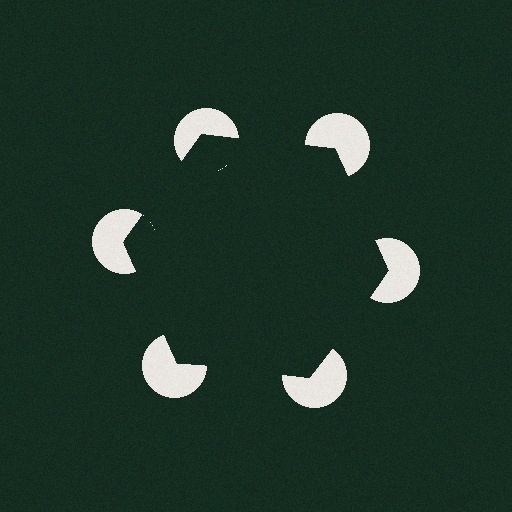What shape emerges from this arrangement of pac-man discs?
An illusory hexagon — its edges are inferred from the aligned wedge cuts in the pac-man discs, not physically drawn.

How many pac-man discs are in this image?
There are 6 — one at each vertex of the illusory hexagon.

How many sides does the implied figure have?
6 sides.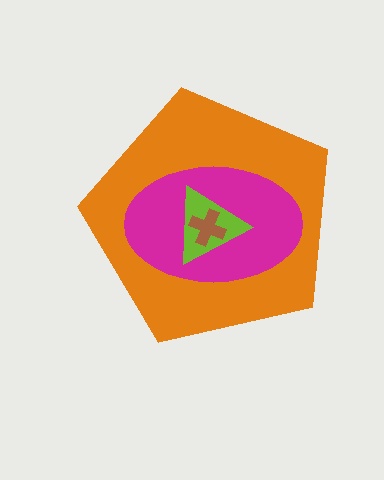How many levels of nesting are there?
4.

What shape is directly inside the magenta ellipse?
The lime triangle.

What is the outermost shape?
The orange pentagon.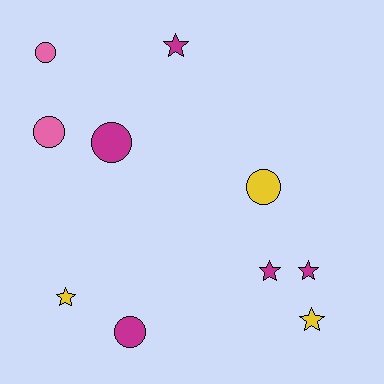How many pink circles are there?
There are 2 pink circles.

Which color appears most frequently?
Magenta, with 5 objects.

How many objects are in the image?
There are 10 objects.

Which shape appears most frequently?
Circle, with 5 objects.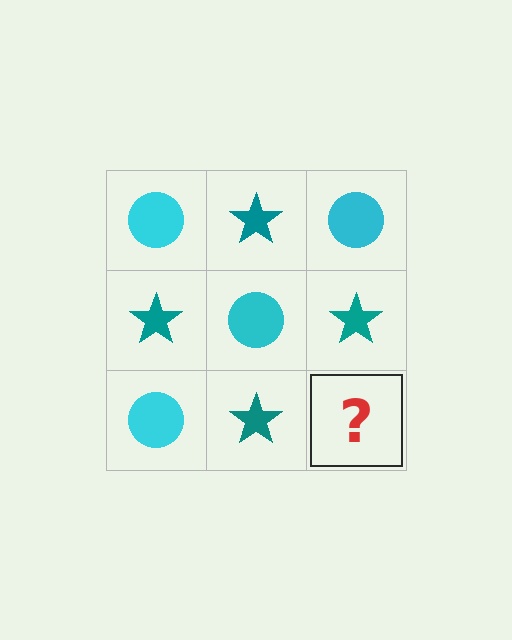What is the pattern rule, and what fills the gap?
The rule is that it alternates cyan circle and teal star in a checkerboard pattern. The gap should be filled with a cyan circle.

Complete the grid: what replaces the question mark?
The question mark should be replaced with a cyan circle.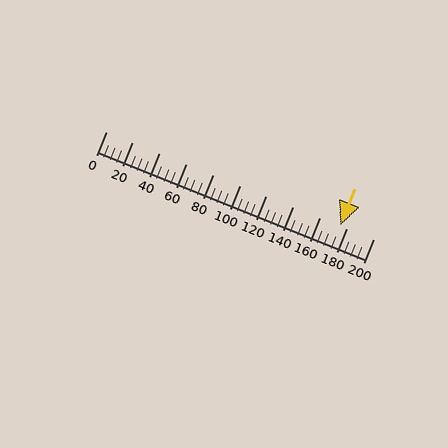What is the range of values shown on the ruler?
The ruler shows values from 0 to 200.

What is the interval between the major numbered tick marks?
The major tick marks are spaced 20 units apart.